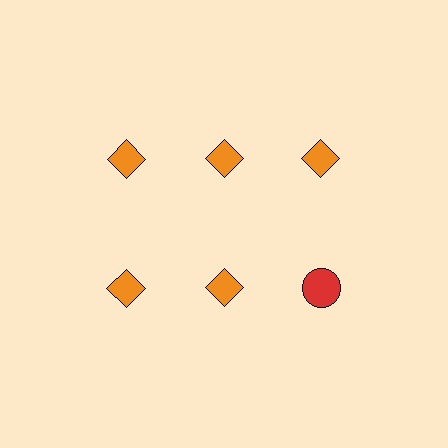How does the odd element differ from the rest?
It differs in both color (red instead of orange) and shape (circle instead of diamond).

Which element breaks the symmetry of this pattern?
The red circle in the second row, center column breaks the symmetry. All other shapes are orange diamonds.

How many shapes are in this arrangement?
There are 6 shapes arranged in a grid pattern.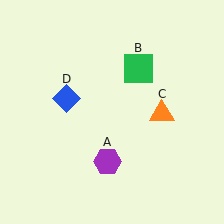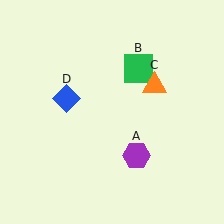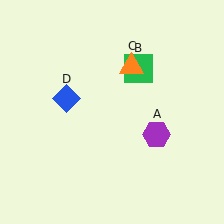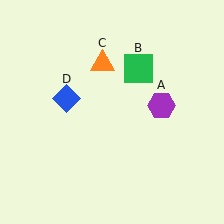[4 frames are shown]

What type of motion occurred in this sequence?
The purple hexagon (object A), orange triangle (object C) rotated counterclockwise around the center of the scene.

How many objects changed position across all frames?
2 objects changed position: purple hexagon (object A), orange triangle (object C).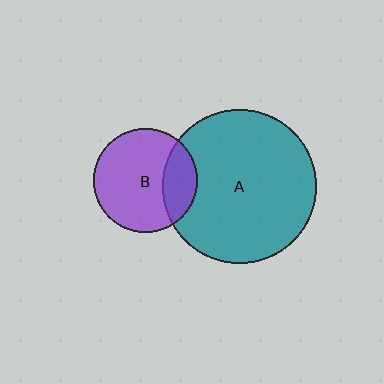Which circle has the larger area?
Circle A (teal).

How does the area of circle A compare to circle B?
Approximately 2.2 times.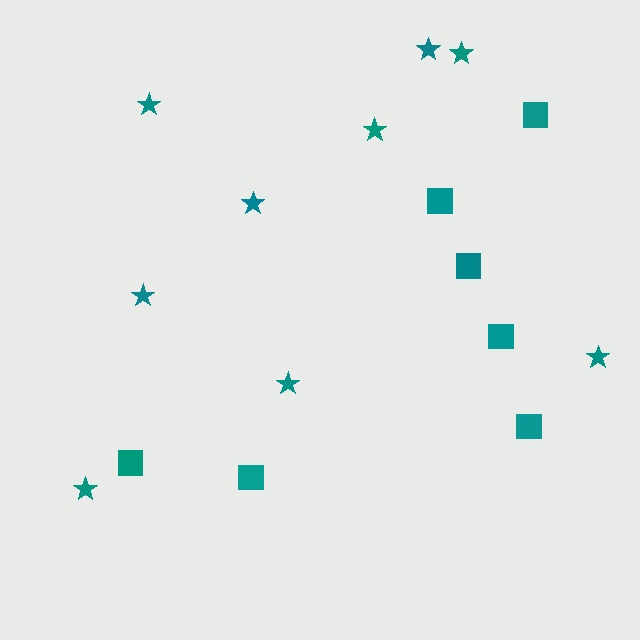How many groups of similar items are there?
There are 2 groups: one group of stars (9) and one group of squares (7).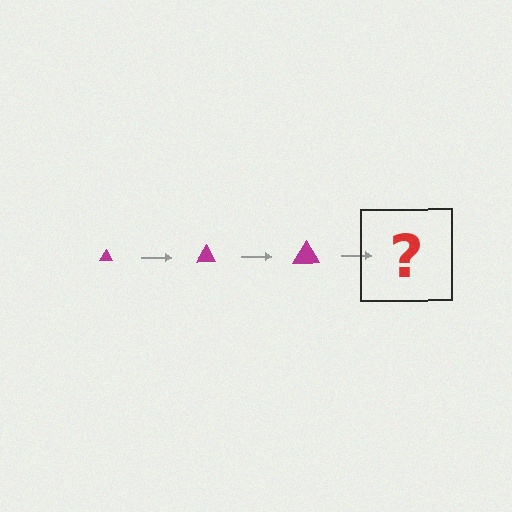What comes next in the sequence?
The next element should be a magenta triangle, larger than the previous one.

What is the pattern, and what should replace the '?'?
The pattern is that the triangle gets progressively larger each step. The '?' should be a magenta triangle, larger than the previous one.